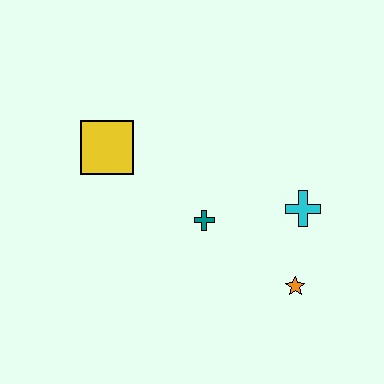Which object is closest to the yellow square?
The teal cross is closest to the yellow square.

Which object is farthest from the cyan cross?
The yellow square is farthest from the cyan cross.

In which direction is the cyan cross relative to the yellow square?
The cyan cross is to the right of the yellow square.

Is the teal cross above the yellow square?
No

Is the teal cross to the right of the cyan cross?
No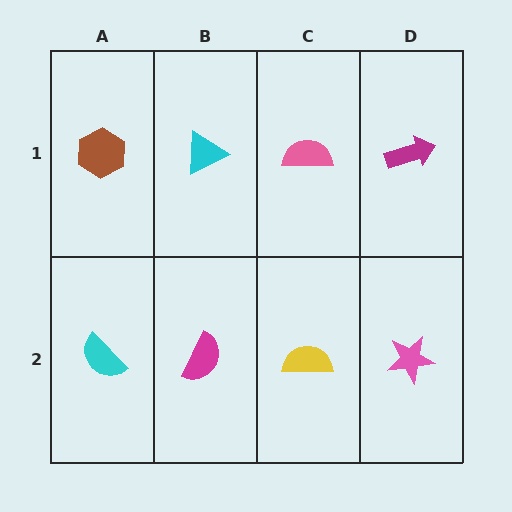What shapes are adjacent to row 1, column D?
A pink star (row 2, column D), a pink semicircle (row 1, column C).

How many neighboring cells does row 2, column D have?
2.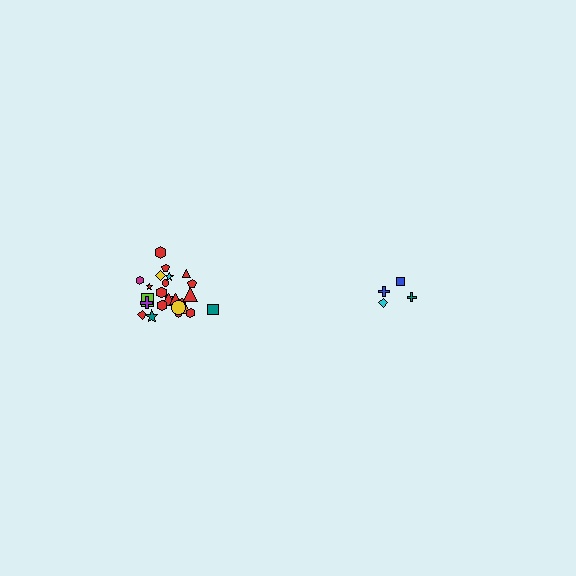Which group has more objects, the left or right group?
The left group.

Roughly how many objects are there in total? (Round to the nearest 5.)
Roughly 30 objects in total.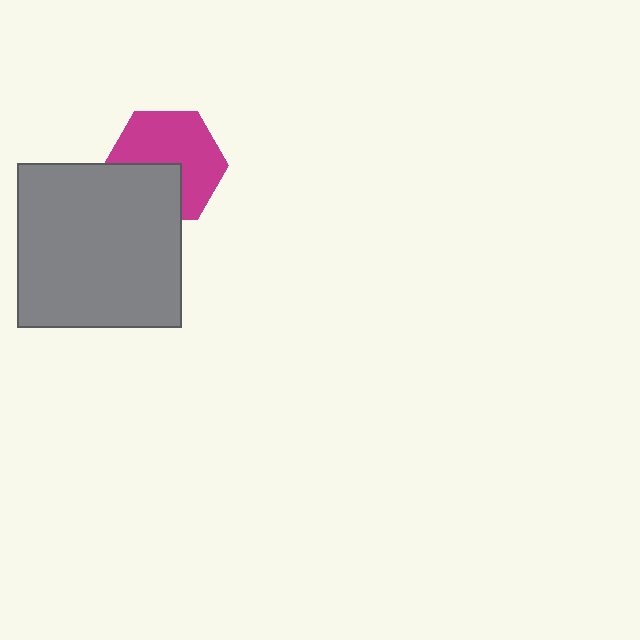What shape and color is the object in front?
The object in front is a gray square.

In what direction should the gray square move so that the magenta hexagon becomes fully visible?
The gray square should move down. That is the shortest direction to clear the overlap and leave the magenta hexagon fully visible.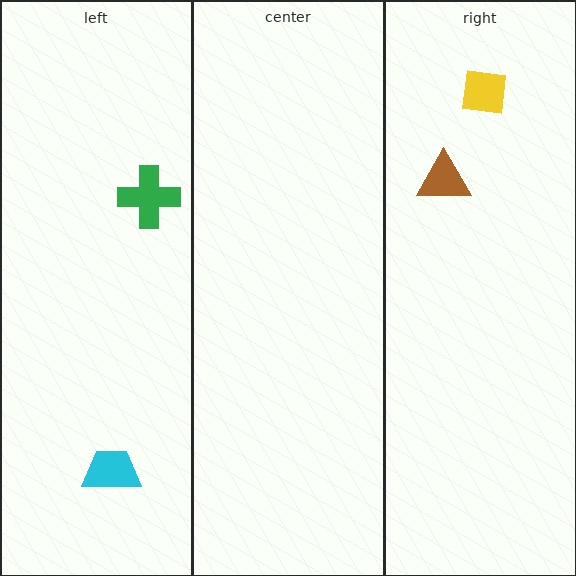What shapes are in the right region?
The brown triangle, the yellow square.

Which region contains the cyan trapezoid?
The left region.